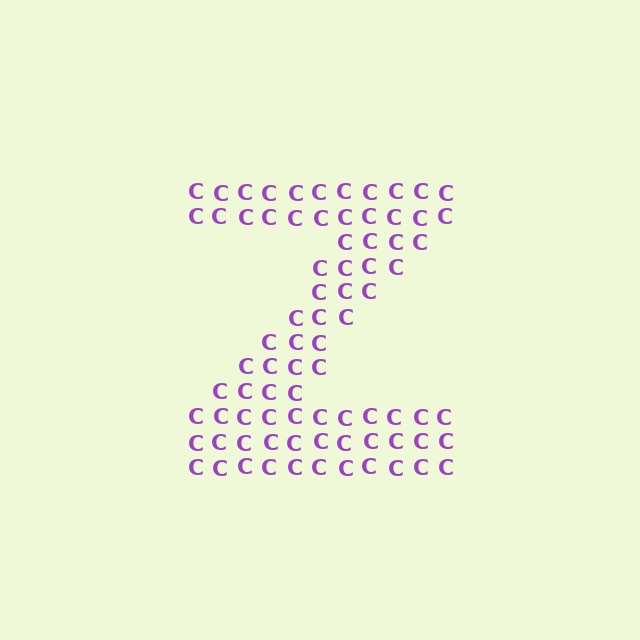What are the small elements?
The small elements are letter C's.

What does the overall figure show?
The overall figure shows the letter Z.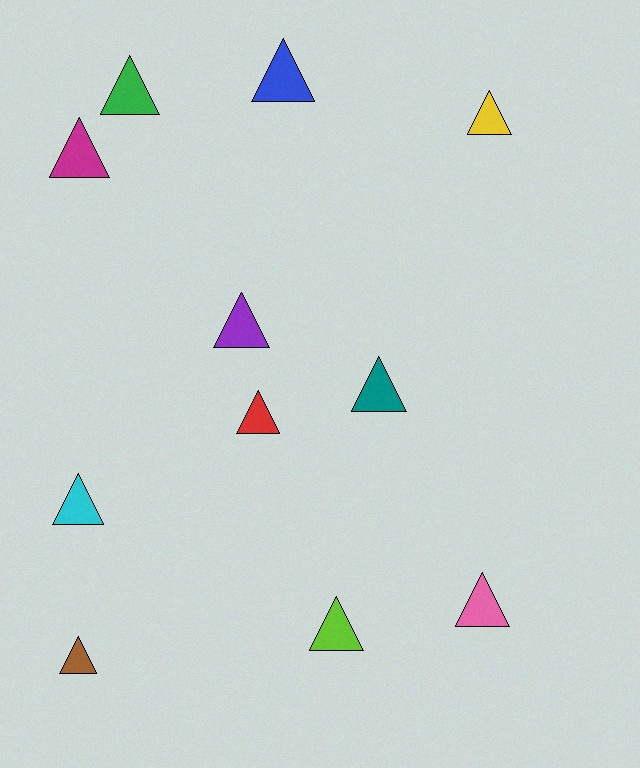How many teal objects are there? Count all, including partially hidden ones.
There is 1 teal object.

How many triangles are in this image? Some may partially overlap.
There are 11 triangles.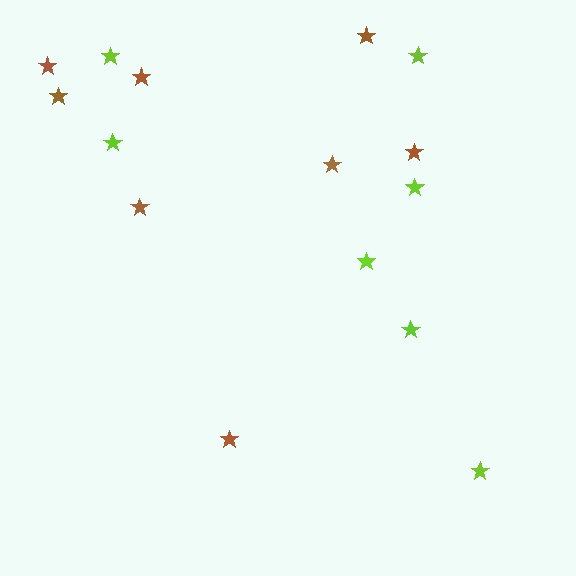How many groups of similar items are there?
There are 2 groups: one group of lime stars (7) and one group of brown stars (8).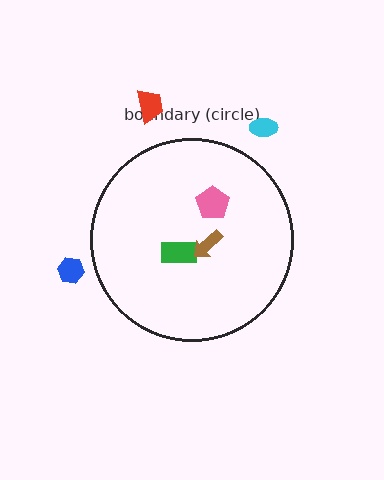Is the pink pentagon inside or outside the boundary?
Inside.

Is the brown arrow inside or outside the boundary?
Inside.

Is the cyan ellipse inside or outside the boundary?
Outside.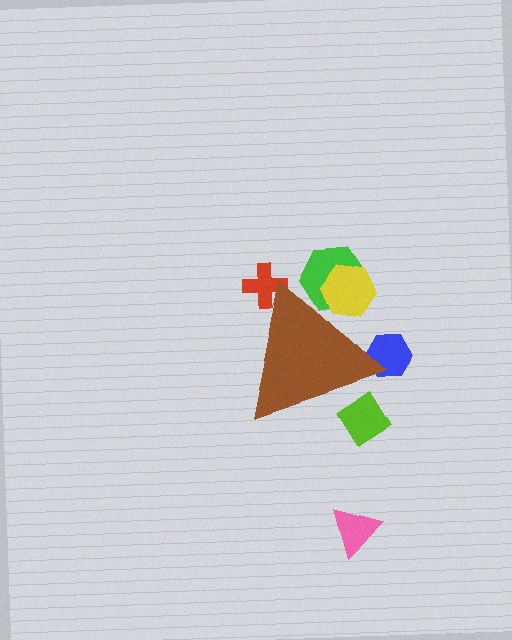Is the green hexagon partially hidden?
Yes, the green hexagon is partially hidden behind the brown triangle.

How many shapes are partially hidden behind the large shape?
5 shapes are partially hidden.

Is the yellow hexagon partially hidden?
Yes, the yellow hexagon is partially hidden behind the brown triangle.